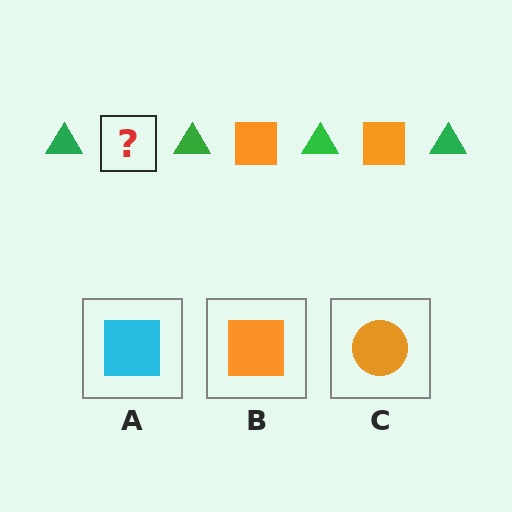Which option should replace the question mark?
Option B.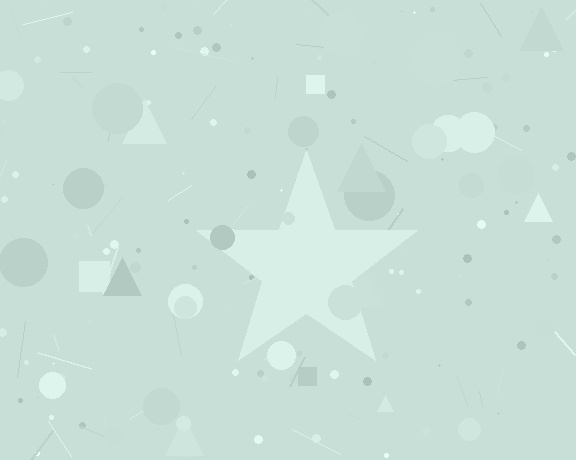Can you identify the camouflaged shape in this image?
The camouflaged shape is a star.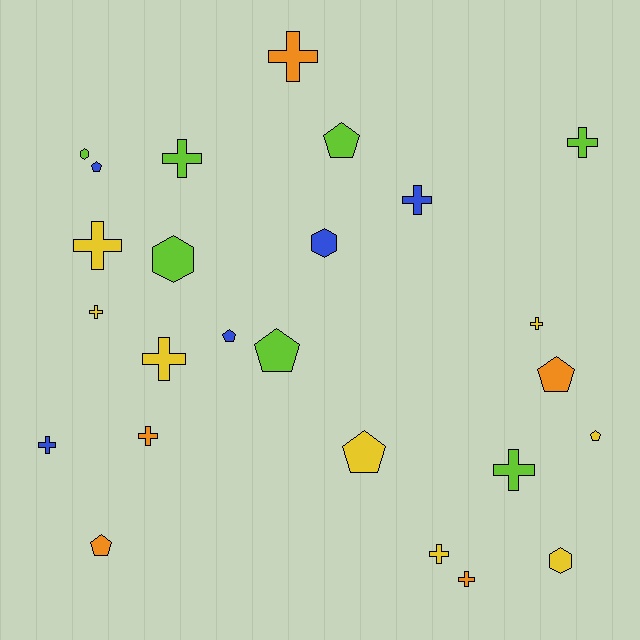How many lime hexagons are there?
There are 2 lime hexagons.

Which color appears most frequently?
Yellow, with 8 objects.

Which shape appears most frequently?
Cross, with 13 objects.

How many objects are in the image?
There are 25 objects.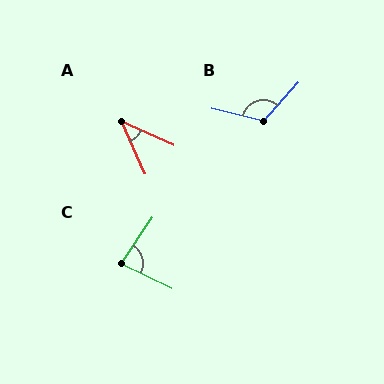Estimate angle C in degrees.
Approximately 82 degrees.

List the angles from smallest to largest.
A (42°), C (82°), B (118°).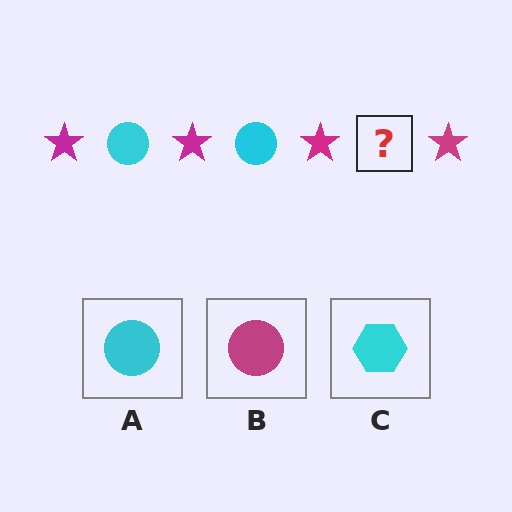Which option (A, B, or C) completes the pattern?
A.